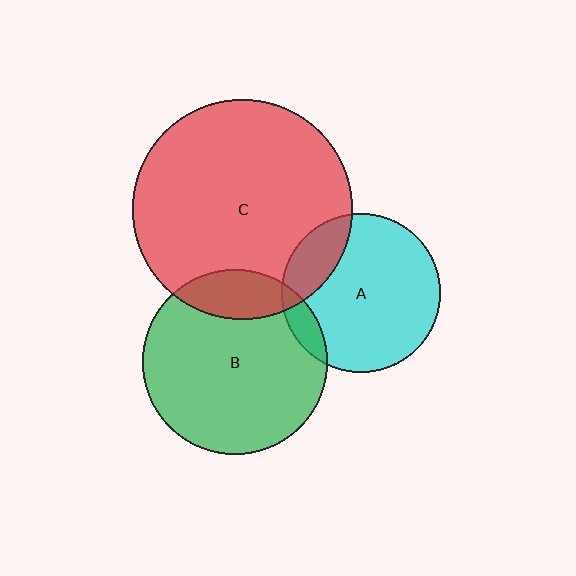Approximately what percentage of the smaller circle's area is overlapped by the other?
Approximately 15%.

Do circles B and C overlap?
Yes.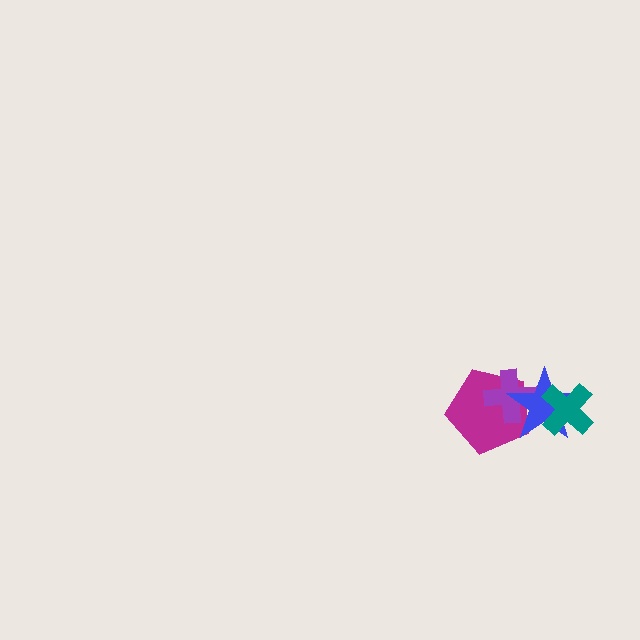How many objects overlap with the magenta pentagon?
2 objects overlap with the magenta pentagon.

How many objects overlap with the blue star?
3 objects overlap with the blue star.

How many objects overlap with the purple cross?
2 objects overlap with the purple cross.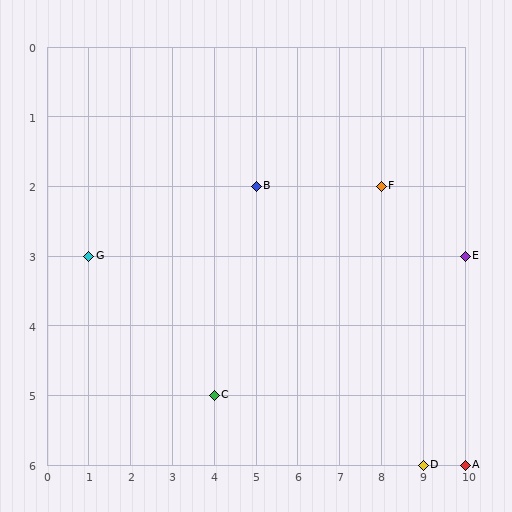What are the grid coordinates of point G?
Point G is at grid coordinates (1, 3).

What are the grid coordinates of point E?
Point E is at grid coordinates (10, 3).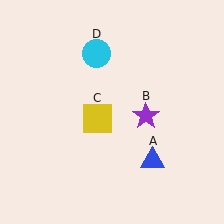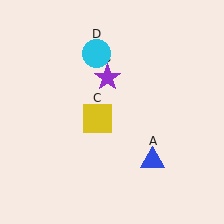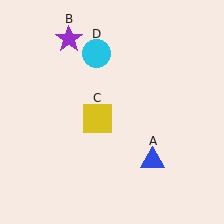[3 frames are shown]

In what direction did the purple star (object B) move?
The purple star (object B) moved up and to the left.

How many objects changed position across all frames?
1 object changed position: purple star (object B).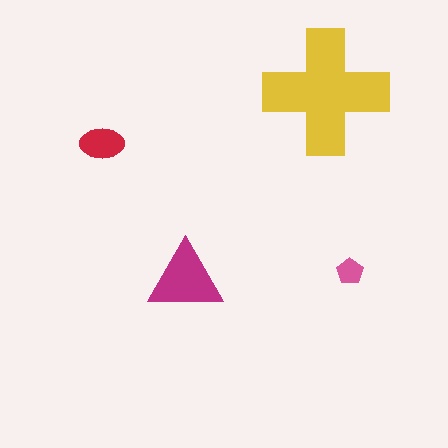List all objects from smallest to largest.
The pink pentagon, the red ellipse, the magenta triangle, the yellow cross.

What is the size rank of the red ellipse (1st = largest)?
3rd.